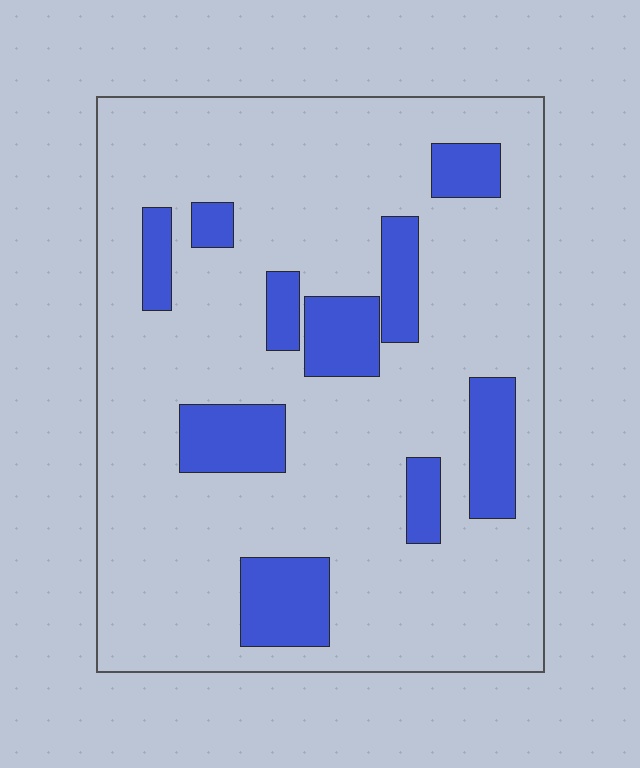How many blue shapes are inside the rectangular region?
10.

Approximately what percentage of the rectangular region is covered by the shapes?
Approximately 20%.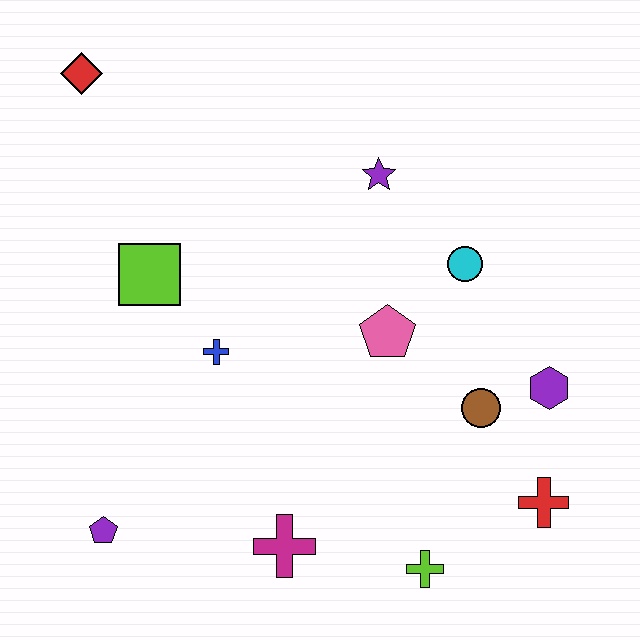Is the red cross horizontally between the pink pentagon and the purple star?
No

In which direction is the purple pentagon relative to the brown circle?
The purple pentagon is to the left of the brown circle.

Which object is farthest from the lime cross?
The red diamond is farthest from the lime cross.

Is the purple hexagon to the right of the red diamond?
Yes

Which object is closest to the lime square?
The blue cross is closest to the lime square.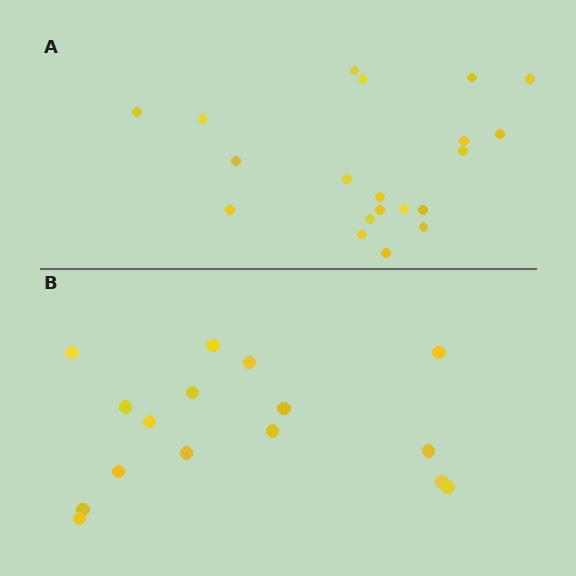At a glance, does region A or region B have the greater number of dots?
Region A (the top region) has more dots.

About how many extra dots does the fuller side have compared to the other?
Region A has about 4 more dots than region B.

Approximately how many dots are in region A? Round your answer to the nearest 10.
About 20 dots.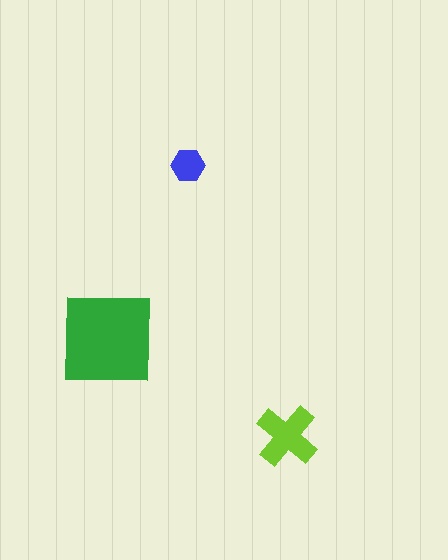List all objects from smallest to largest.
The blue hexagon, the lime cross, the green square.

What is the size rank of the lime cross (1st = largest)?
2nd.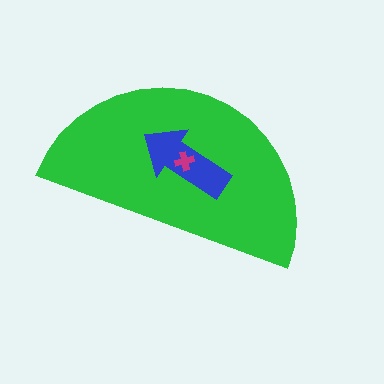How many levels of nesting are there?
3.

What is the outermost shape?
The green semicircle.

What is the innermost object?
The magenta cross.